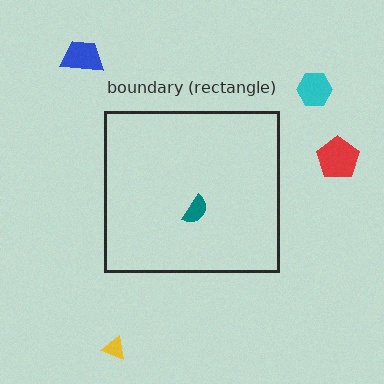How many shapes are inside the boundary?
1 inside, 4 outside.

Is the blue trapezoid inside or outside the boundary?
Outside.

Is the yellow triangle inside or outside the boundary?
Outside.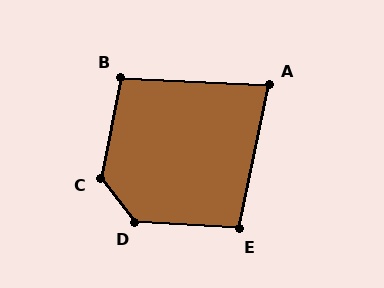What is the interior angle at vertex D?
Approximately 131 degrees (obtuse).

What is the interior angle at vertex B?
Approximately 98 degrees (obtuse).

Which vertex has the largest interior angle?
C, at approximately 132 degrees.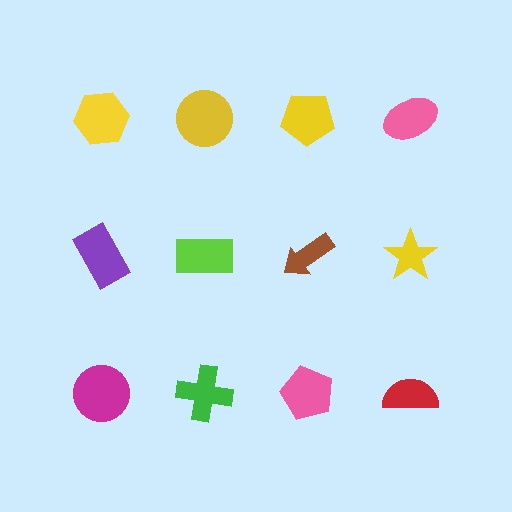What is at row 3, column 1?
A magenta circle.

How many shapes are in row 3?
4 shapes.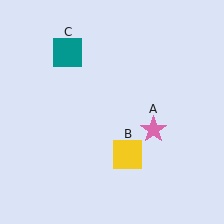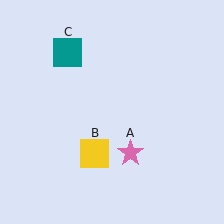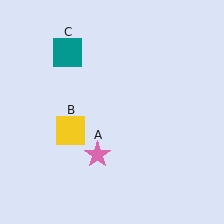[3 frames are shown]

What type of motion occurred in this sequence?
The pink star (object A), yellow square (object B) rotated clockwise around the center of the scene.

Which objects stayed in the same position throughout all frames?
Teal square (object C) remained stationary.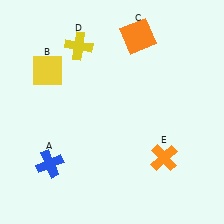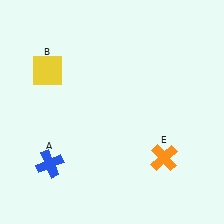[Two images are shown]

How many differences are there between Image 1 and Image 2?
There are 2 differences between the two images.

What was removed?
The yellow cross (D), the orange square (C) were removed in Image 2.